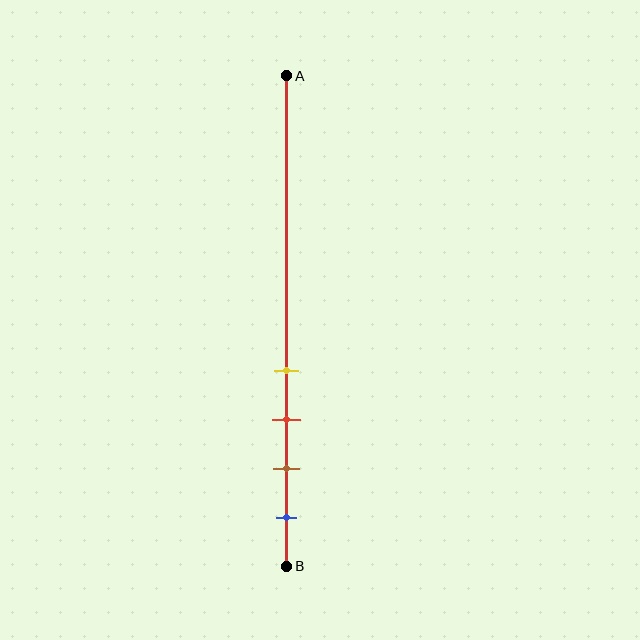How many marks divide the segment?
There are 4 marks dividing the segment.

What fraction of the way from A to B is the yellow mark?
The yellow mark is approximately 60% (0.6) of the way from A to B.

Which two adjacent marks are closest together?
The yellow and red marks are the closest adjacent pair.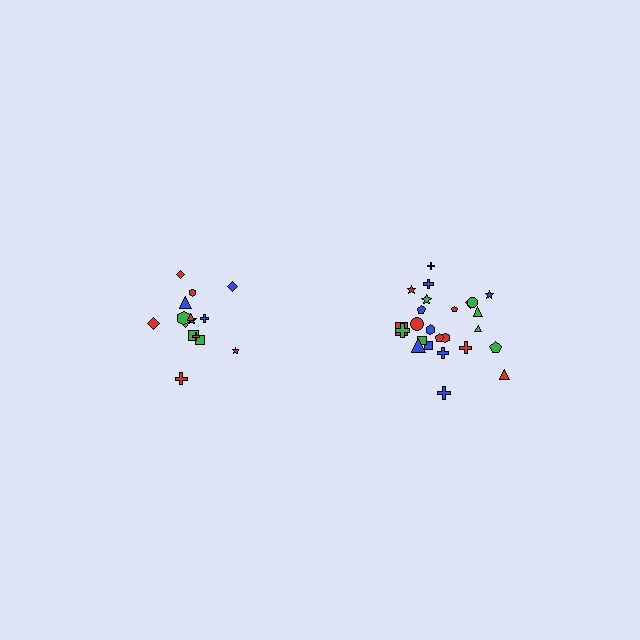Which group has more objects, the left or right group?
The right group.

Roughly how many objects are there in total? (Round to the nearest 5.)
Roughly 40 objects in total.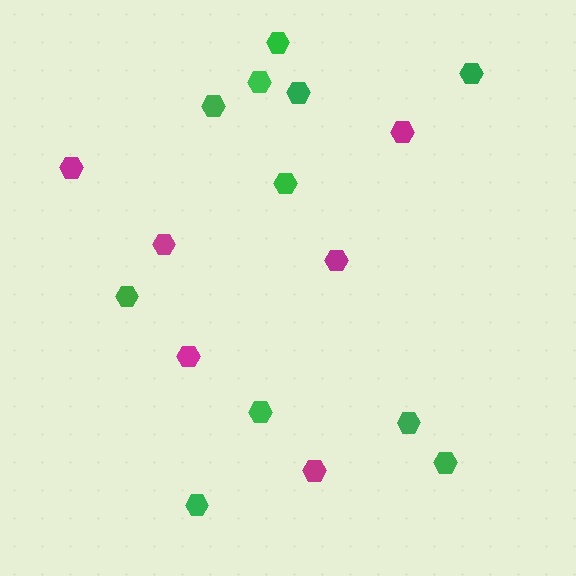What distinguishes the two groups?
There are 2 groups: one group of green hexagons (11) and one group of magenta hexagons (6).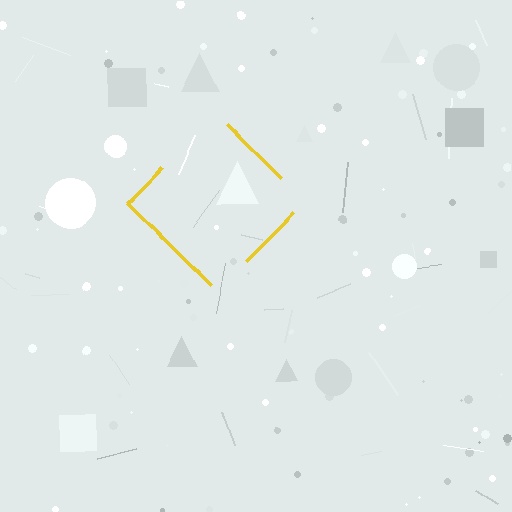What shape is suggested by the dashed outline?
The dashed outline suggests a diamond.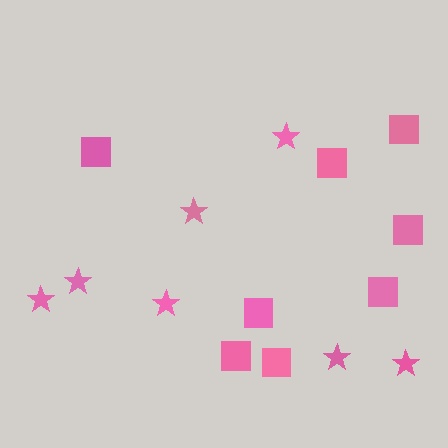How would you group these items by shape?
There are 2 groups: one group of stars (7) and one group of squares (8).